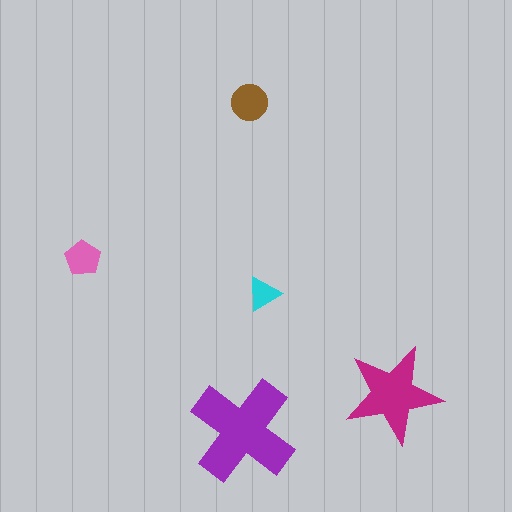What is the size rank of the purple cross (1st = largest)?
1st.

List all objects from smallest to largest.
The cyan triangle, the pink pentagon, the brown circle, the magenta star, the purple cross.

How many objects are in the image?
There are 5 objects in the image.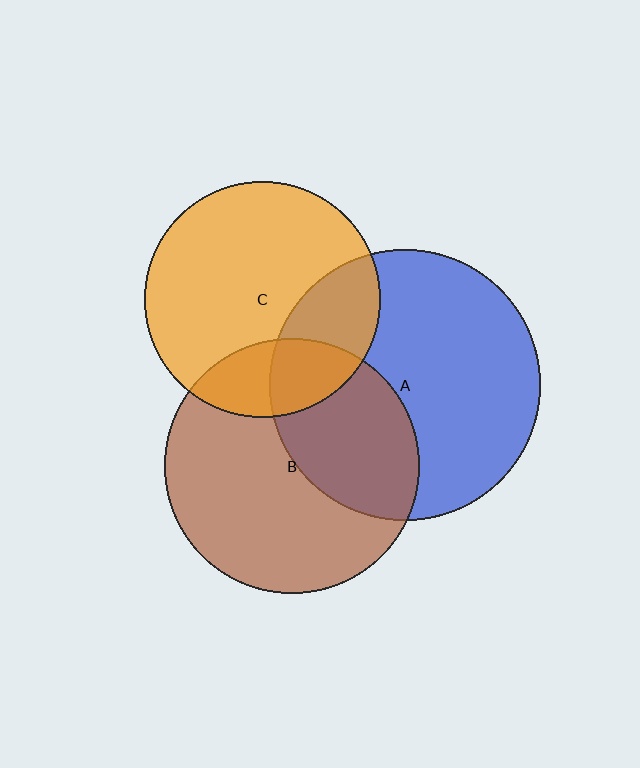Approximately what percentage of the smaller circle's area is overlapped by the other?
Approximately 40%.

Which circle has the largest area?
Circle A (blue).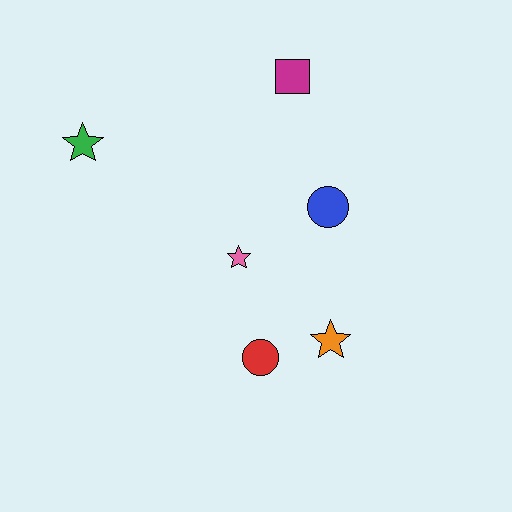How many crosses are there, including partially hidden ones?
There are no crosses.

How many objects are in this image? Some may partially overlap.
There are 6 objects.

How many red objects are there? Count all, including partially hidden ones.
There is 1 red object.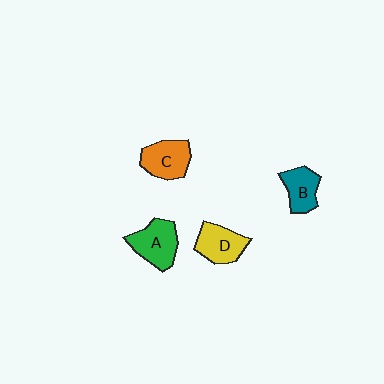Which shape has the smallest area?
Shape B (teal).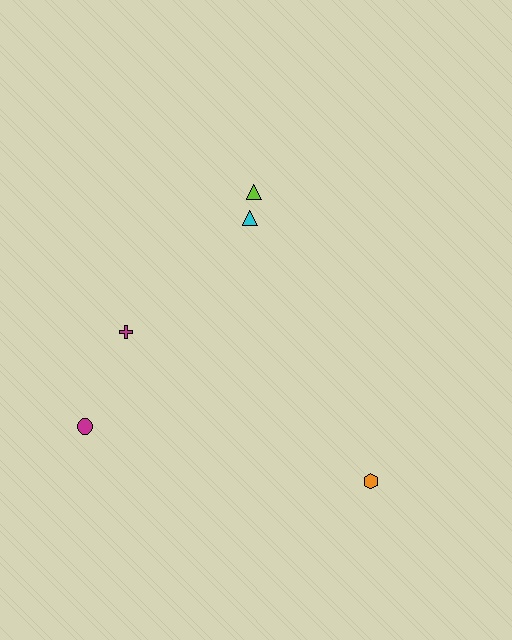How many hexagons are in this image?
There is 1 hexagon.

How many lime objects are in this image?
There is 1 lime object.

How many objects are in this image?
There are 5 objects.